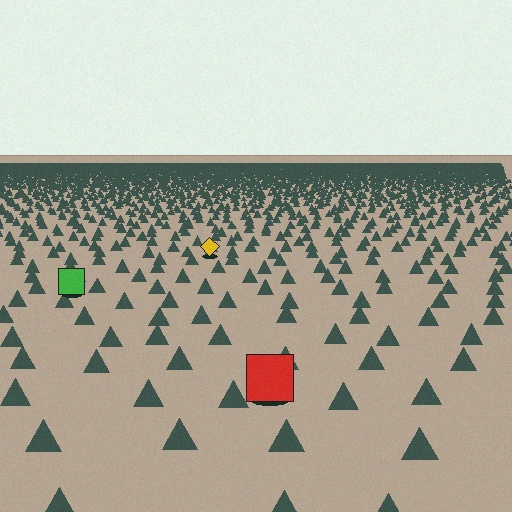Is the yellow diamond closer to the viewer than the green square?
No. The green square is closer — you can tell from the texture gradient: the ground texture is coarser near it.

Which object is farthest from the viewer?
The yellow diamond is farthest from the viewer. It appears smaller and the ground texture around it is denser.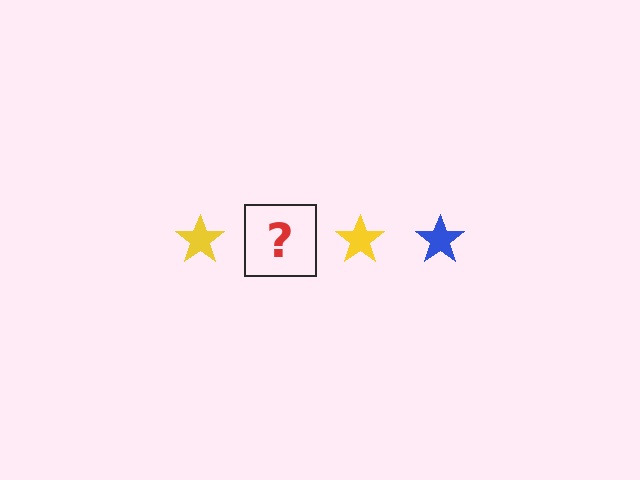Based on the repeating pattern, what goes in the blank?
The blank should be a blue star.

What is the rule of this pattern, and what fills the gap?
The rule is that the pattern cycles through yellow, blue stars. The gap should be filled with a blue star.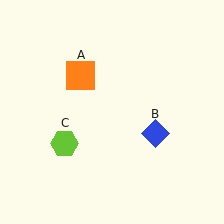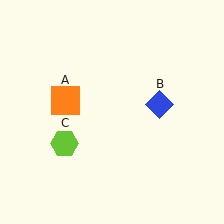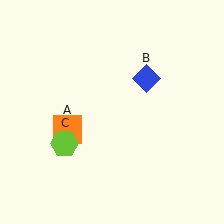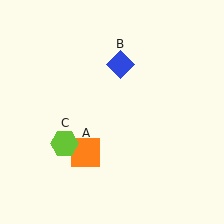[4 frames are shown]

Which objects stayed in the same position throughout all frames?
Lime hexagon (object C) remained stationary.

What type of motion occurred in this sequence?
The orange square (object A), blue diamond (object B) rotated counterclockwise around the center of the scene.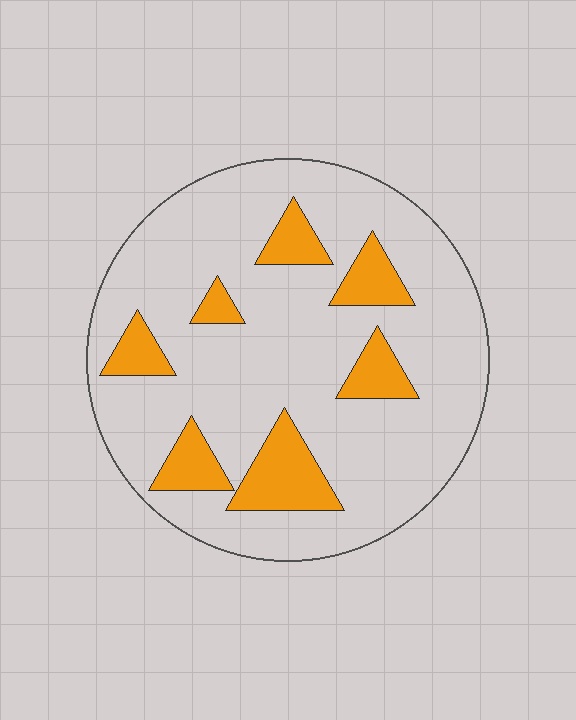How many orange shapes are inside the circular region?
7.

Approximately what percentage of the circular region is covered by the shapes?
Approximately 20%.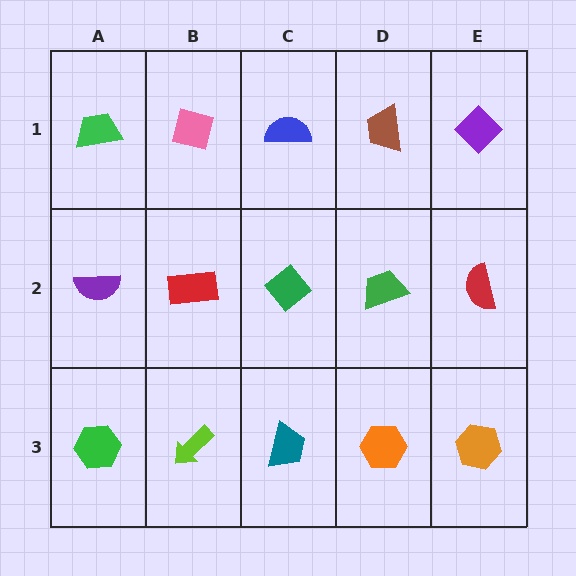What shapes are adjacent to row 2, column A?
A green trapezoid (row 1, column A), a green hexagon (row 3, column A), a red rectangle (row 2, column B).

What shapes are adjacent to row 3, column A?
A purple semicircle (row 2, column A), a lime arrow (row 3, column B).